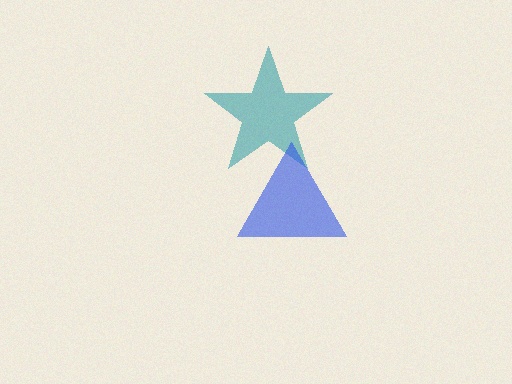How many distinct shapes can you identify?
There are 2 distinct shapes: a teal star, a blue triangle.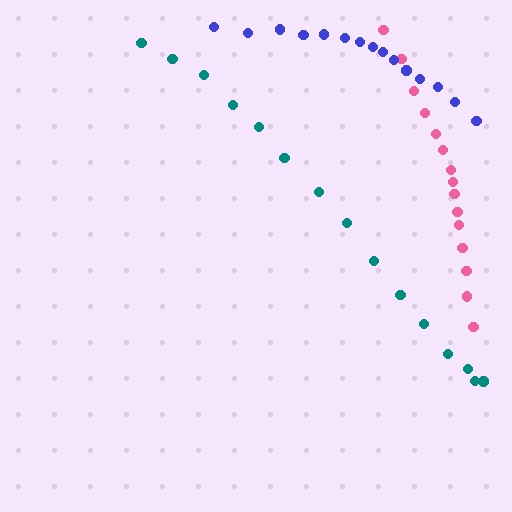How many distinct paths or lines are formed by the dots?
There are 3 distinct paths.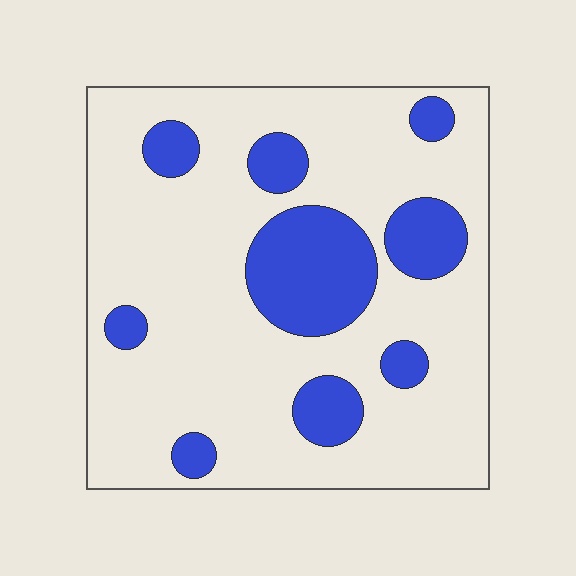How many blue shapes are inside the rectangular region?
9.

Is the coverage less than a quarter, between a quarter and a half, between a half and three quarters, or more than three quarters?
Less than a quarter.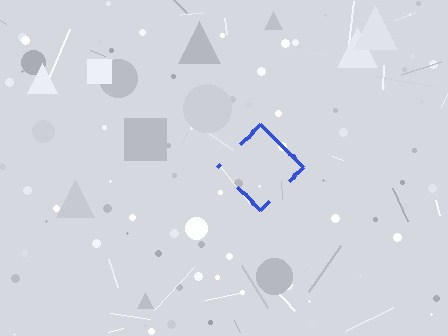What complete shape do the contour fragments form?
The contour fragments form a diamond.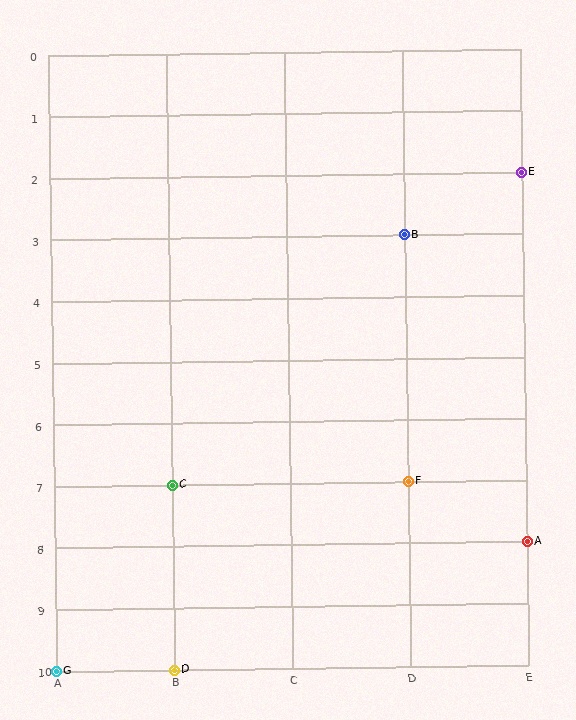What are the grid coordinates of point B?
Point B is at grid coordinates (D, 3).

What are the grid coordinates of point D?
Point D is at grid coordinates (B, 10).